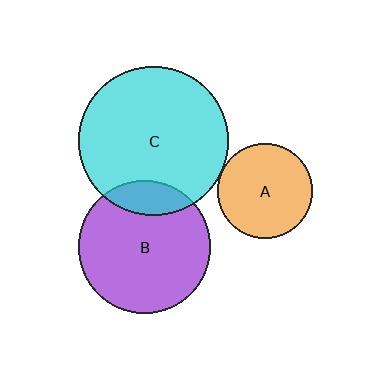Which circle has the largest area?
Circle C (cyan).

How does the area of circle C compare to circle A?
Approximately 2.5 times.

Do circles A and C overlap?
Yes.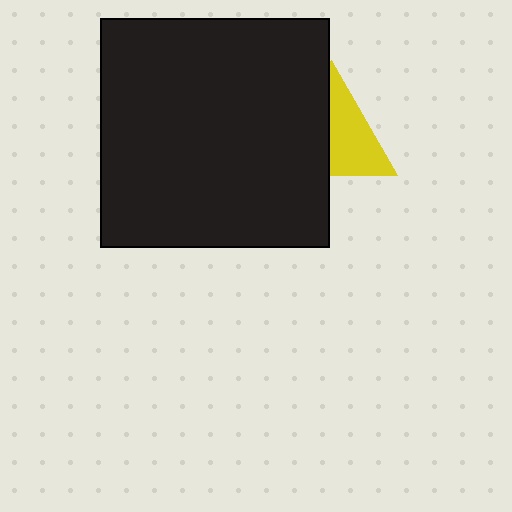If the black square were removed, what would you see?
You would see the complete yellow triangle.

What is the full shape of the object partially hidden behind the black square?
The partially hidden object is a yellow triangle.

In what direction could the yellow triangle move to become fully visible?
The yellow triangle could move right. That would shift it out from behind the black square entirely.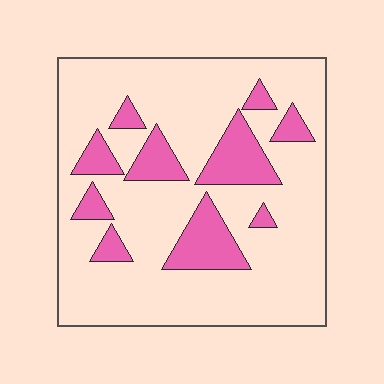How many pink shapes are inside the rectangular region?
10.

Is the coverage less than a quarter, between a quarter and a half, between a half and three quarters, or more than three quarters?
Less than a quarter.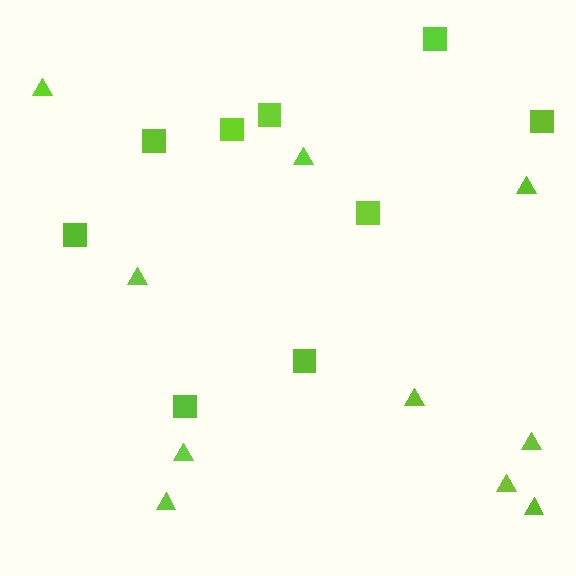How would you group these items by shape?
There are 2 groups: one group of squares (9) and one group of triangles (10).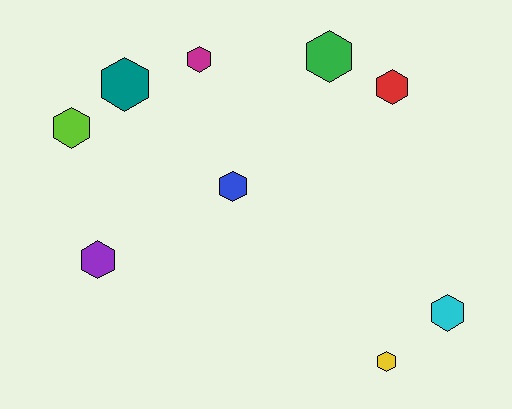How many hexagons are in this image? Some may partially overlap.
There are 9 hexagons.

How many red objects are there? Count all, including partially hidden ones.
There is 1 red object.